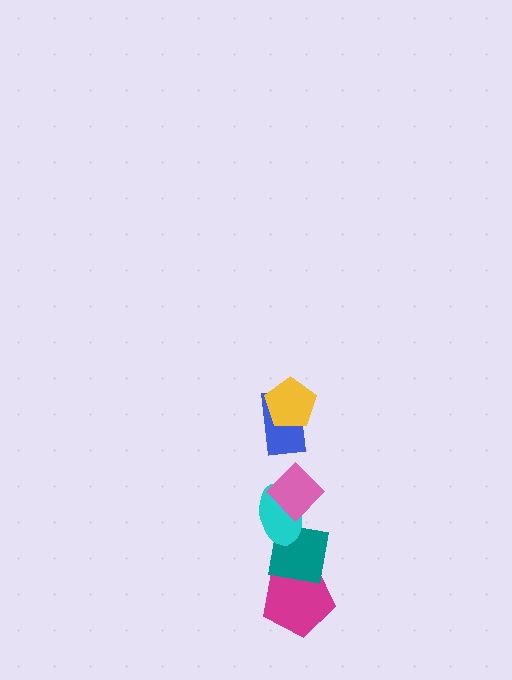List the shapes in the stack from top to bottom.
From top to bottom: the yellow pentagon, the blue rectangle, the pink diamond, the cyan ellipse, the teal square, the magenta pentagon.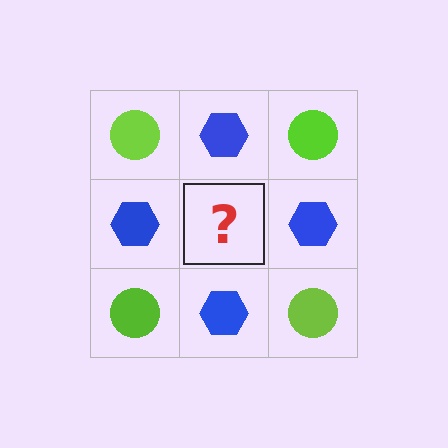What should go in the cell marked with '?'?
The missing cell should contain a lime circle.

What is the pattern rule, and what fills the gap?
The rule is that it alternates lime circle and blue hexagon in a checkerboard pattern. The gap should be filled with a lime circle.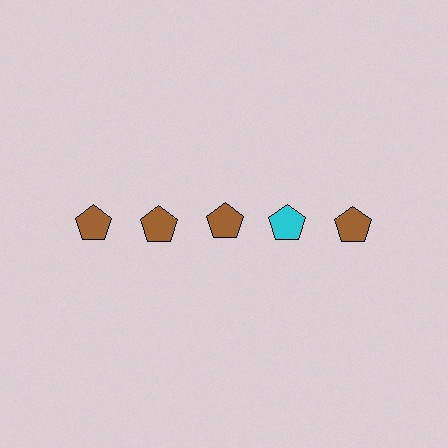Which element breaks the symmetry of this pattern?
The cyan pentagon in the top row, second from right column breaks the symmetry. All other shapes are brown pentagons.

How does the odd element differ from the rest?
It has a different color: cyan instead of brown.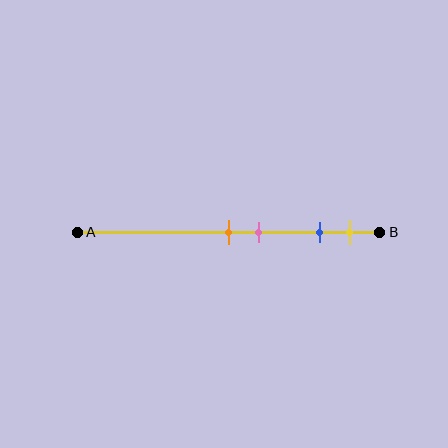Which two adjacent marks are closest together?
The orange and pink marks are the closest adjacent pair.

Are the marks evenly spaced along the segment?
No, the marks are not evenly spaced.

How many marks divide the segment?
There are 4 marks dividing the segment.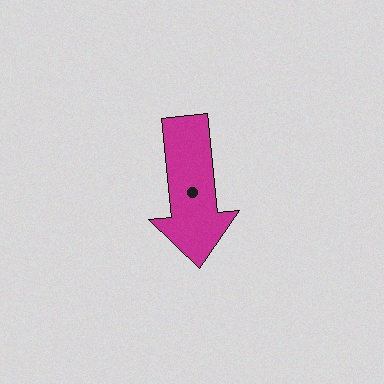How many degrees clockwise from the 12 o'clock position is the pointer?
Approximately 174 degrees.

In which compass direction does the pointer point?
South.